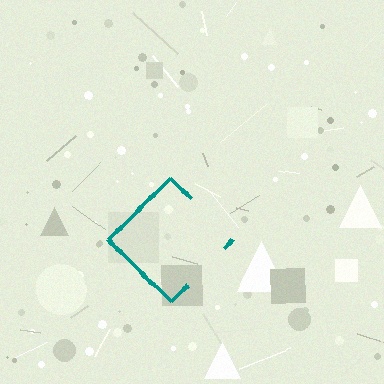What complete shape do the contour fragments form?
The contour fragments form a diamond.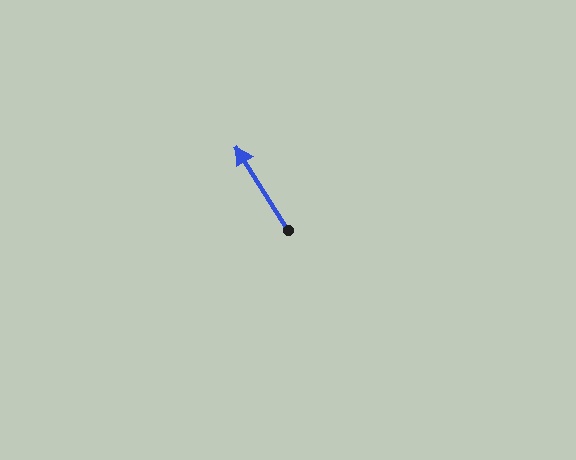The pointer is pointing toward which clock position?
Roughly 11 o'clock.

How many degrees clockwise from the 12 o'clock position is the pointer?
Approximately 328 degrees.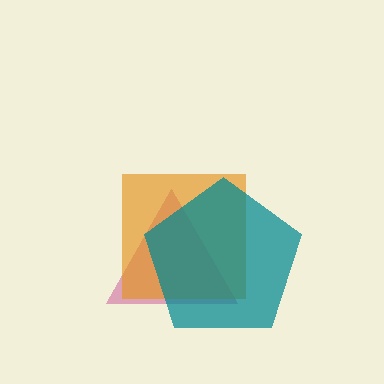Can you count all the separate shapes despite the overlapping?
Yes, there are 3 separate shapes.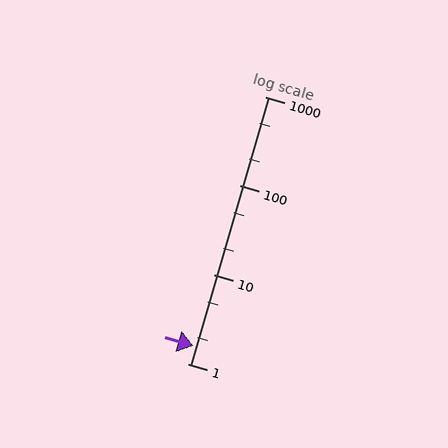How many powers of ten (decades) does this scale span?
The scale spans 3 decades, from 1 to 1000.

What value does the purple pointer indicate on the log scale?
The pointer indicates approximately 1.6.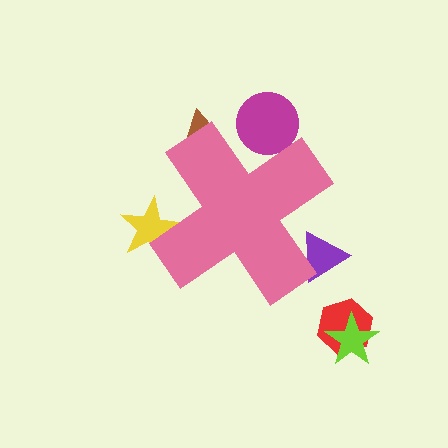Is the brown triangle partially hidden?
Yes, the brown triangle is partially hidden behind the pink cross.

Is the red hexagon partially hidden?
No, the red hexagon is fully visible.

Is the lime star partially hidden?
No, the lime star is fully visible.